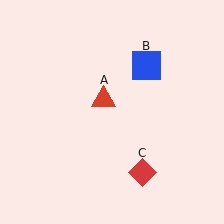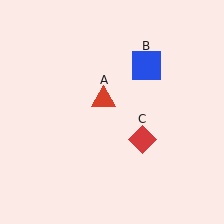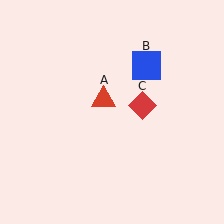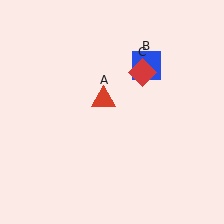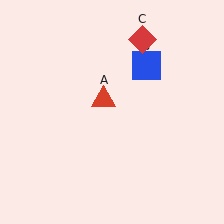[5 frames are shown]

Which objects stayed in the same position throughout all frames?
Red triangle (object A) and blue square (object B) remained stationary.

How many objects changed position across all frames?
1 object changed position: red diamond (object C).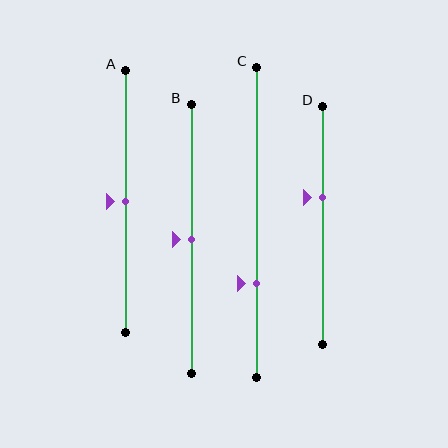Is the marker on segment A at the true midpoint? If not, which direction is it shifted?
Yes, the marker on segment A is at the true midpoint.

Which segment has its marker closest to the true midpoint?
Segment A has its marker closest to the true midpoint.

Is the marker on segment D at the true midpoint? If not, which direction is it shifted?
No, the marker on segment D is shifted upward by about 12% of the segment length.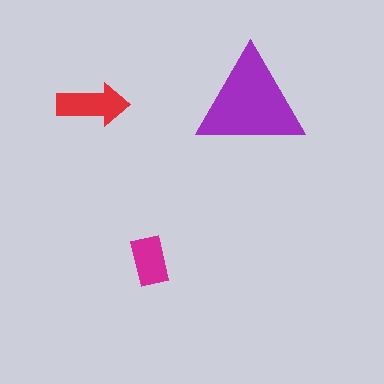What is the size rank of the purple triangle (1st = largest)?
1st.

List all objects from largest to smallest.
The purple triangle, the red arrow, the magenta rectangle.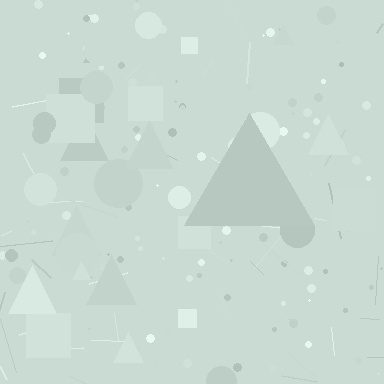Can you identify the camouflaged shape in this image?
The camouflaged shape is a triangle.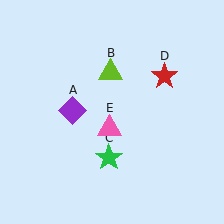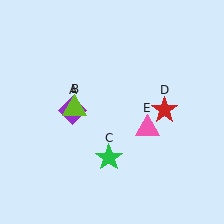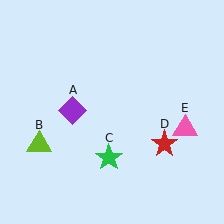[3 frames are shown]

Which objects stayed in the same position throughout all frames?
Purple diamond (object A) and green star (object C) remained stationary.